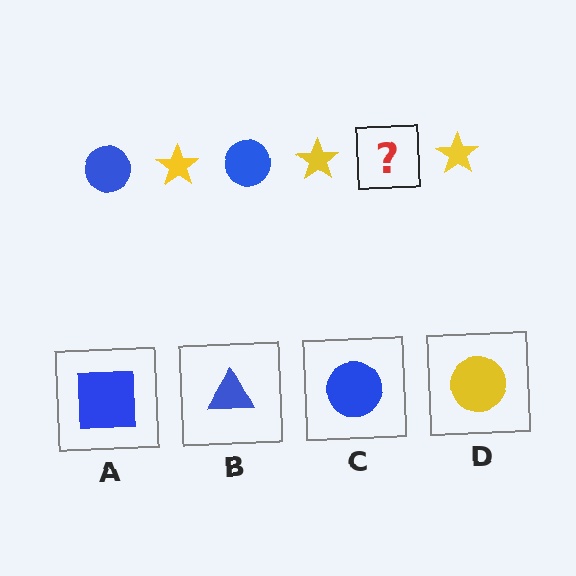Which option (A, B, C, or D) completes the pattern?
C.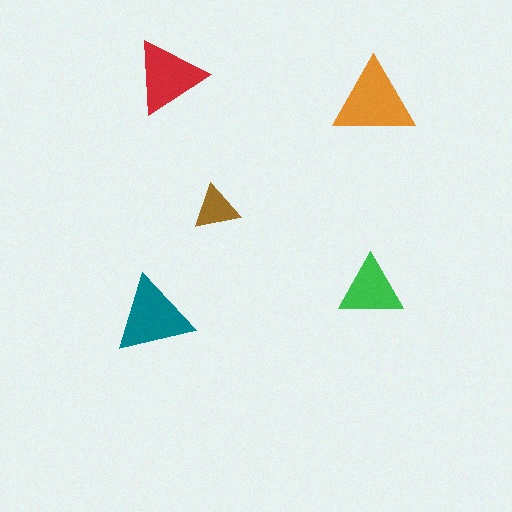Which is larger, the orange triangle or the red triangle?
The orange one.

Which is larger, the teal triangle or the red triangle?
The teal one.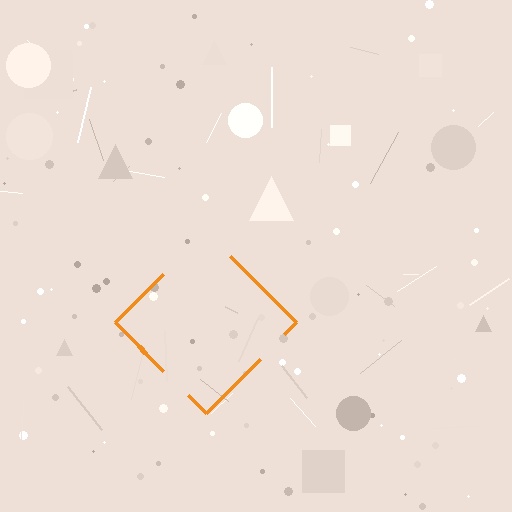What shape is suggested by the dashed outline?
The dashed outline suggests a diamond.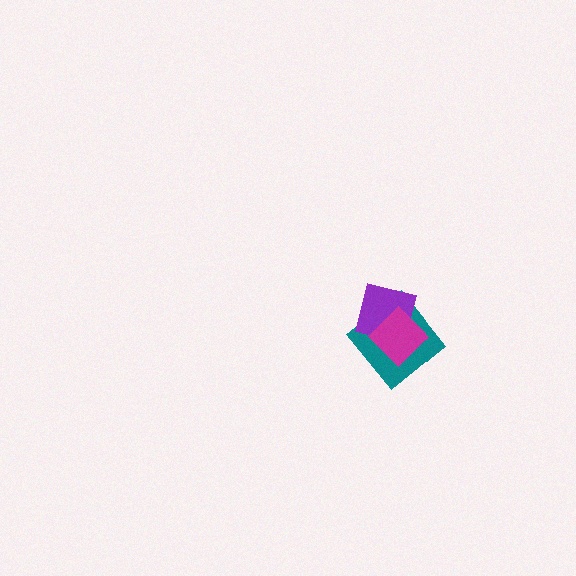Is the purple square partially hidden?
Yes, it is partially covered by another shape.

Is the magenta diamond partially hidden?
No, no other shape covers it.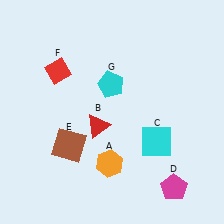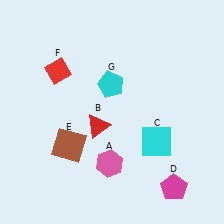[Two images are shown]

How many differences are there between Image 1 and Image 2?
There is 1 difference between the two images.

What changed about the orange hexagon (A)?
In Image 1, A is orange. In Image 2, it changed to pink.